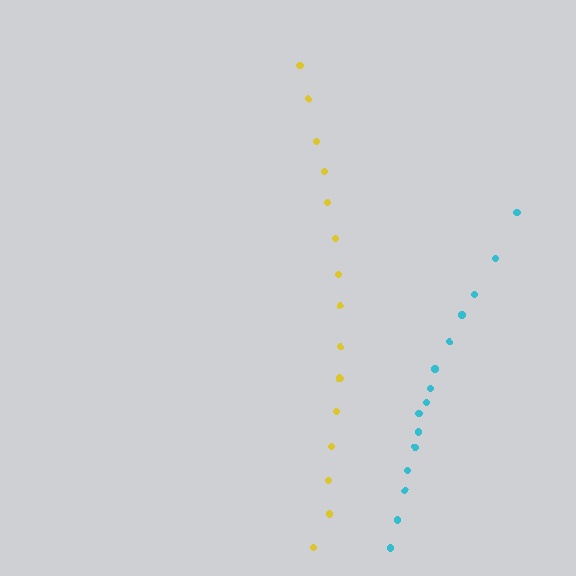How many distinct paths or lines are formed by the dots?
There are 2 distinct paths.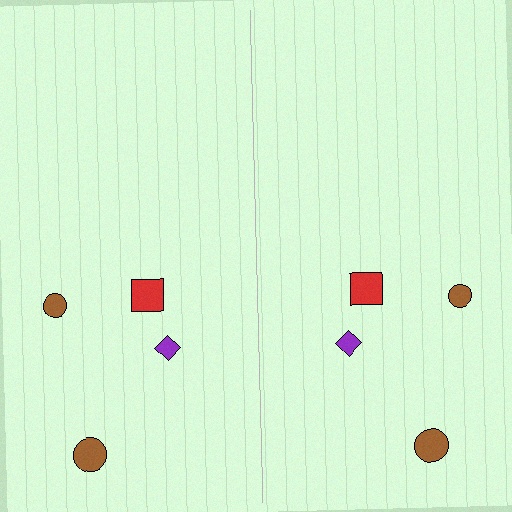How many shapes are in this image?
There are 8 shapes in this image.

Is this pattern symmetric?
Yes, this pattern has bilateral (reflection) symmetry.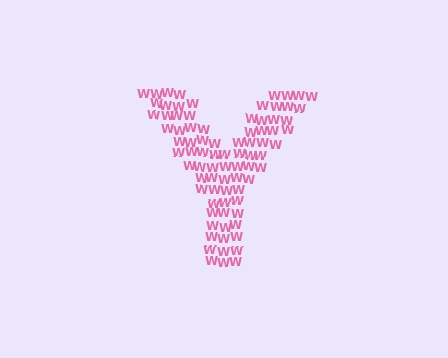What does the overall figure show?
The overall figure shows the letter Y.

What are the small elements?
The small elements are letter W's.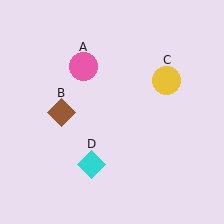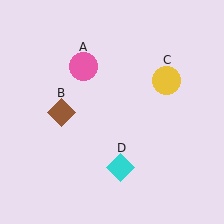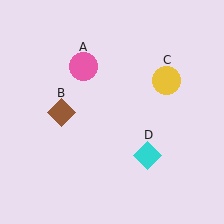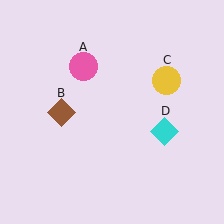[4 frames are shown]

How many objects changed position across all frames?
1 object changed position: cyan diamond (object D).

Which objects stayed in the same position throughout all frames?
Pink circle (object A) and brown diamond (object B) and yellow circle (object C) remained stationary.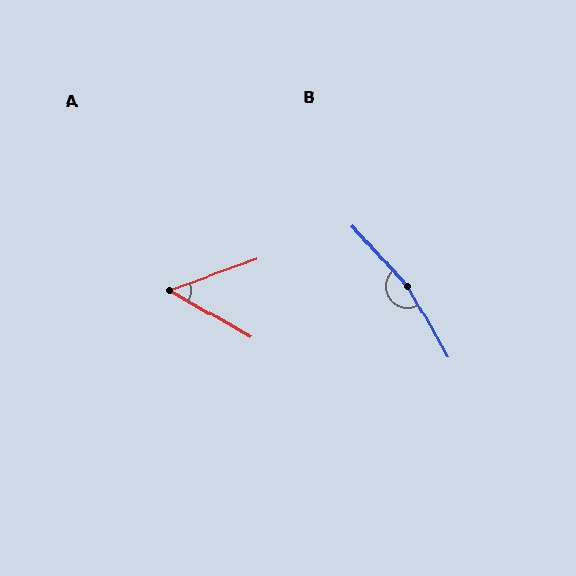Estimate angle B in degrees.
Approximately 167 degrees.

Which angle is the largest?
B, at approximately 167 degrees.